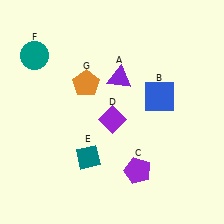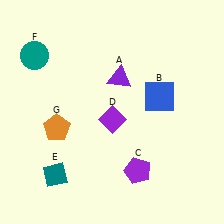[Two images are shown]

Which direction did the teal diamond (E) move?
The teal diamond (E) moved left.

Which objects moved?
The objects that moved are: the teal diamond (E), the orange pentagon (G).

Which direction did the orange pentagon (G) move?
The orange pentagon (G) moved down.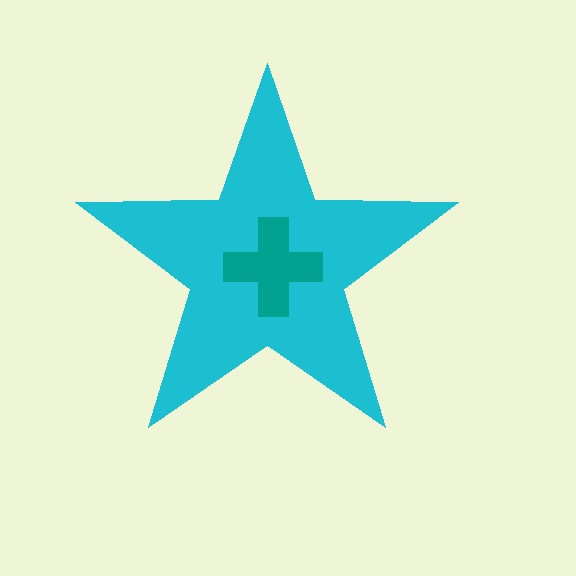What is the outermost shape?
The cyan star.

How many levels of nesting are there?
2.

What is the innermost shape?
The teal cross.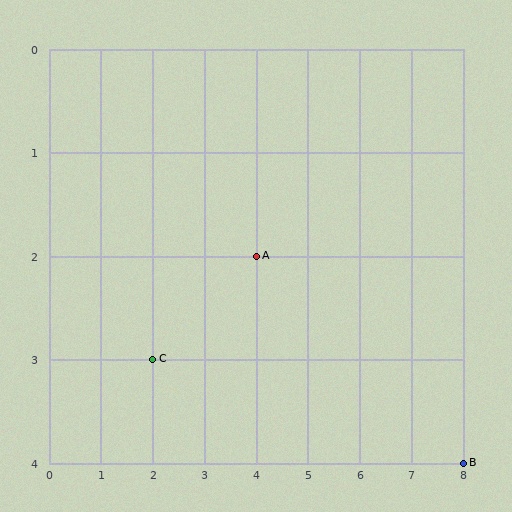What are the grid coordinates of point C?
Point C is at grid coordinates (2, 3).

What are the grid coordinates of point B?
Point B is at grid coordinates (8, 4).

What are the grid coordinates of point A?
Point A is at grid coordinates (4, 2).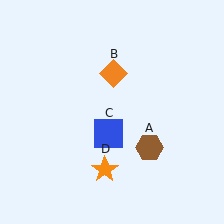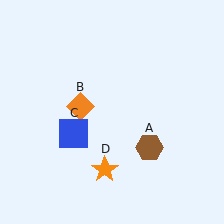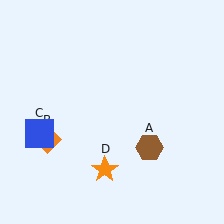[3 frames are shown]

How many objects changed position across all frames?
2 objects changed position: orange diamond (object B), blue square (object C).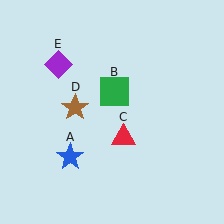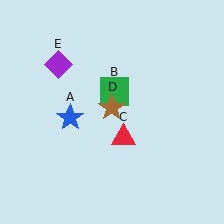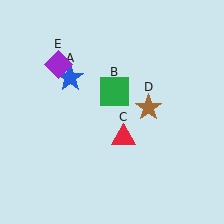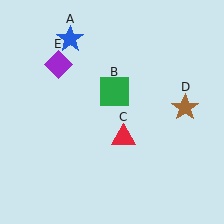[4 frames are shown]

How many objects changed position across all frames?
2 objects changed position: blue star (object A), brown star (object D).